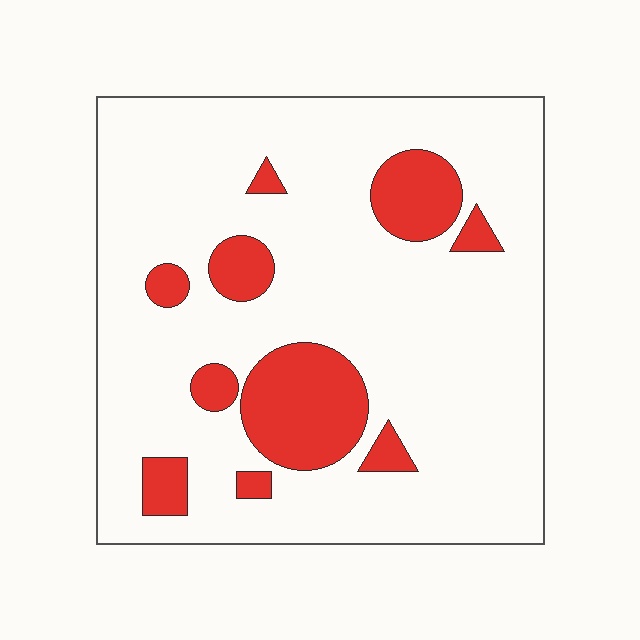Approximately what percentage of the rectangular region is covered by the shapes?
Approximately 15%.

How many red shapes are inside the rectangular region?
10.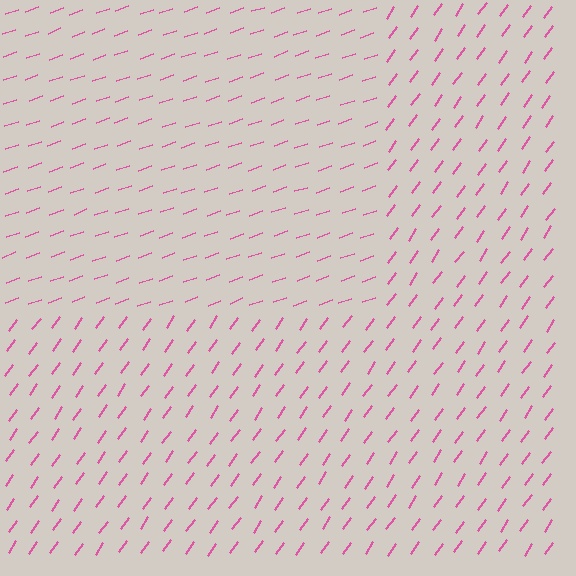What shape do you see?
I see a rectangle.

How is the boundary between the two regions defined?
The boundary is defined purely by a change in line orientation (approximately 36 degrees difference). All lines are the same color and thickness.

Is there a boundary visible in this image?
Yes, there is a texture boundary formed by a change in line orientation.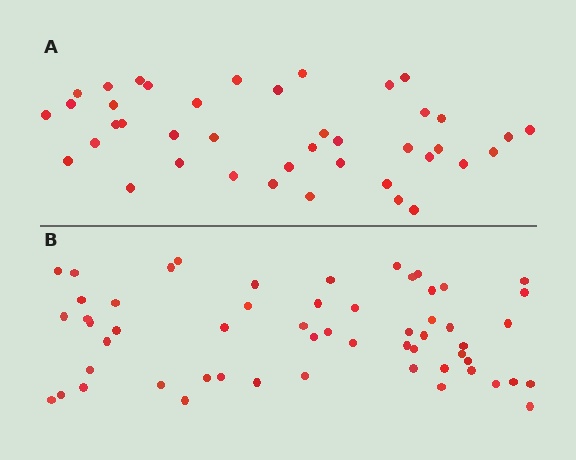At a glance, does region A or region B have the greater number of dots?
Region B (the bottom region) has more dots.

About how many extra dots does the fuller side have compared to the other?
Region B has approximately 15 more dots than region A.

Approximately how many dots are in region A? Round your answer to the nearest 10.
About 40 dots. (The exact count is 41, which rounds to 40.)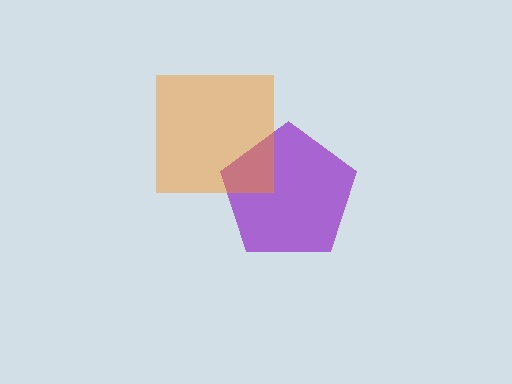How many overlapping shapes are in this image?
There are 2 overlapping shapes in the image.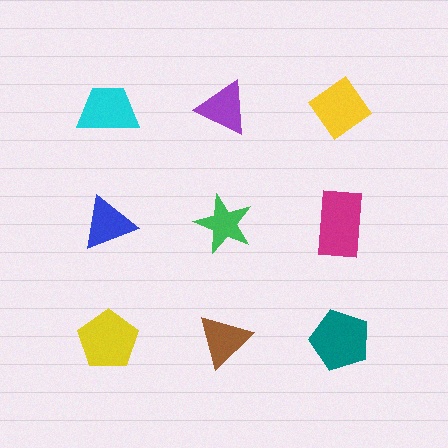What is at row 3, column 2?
A brown triangle.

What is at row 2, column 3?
A magenta rectangle.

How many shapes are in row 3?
3 shapes.